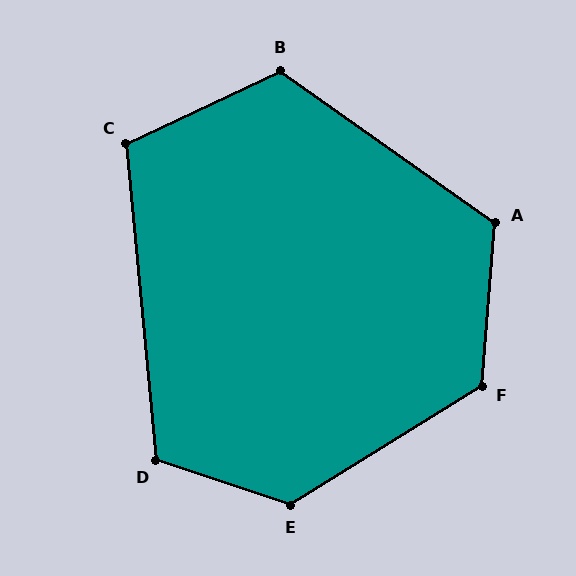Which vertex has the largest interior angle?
E, at approximately 130 degrees.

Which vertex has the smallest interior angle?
C, at approximately 110 degrees.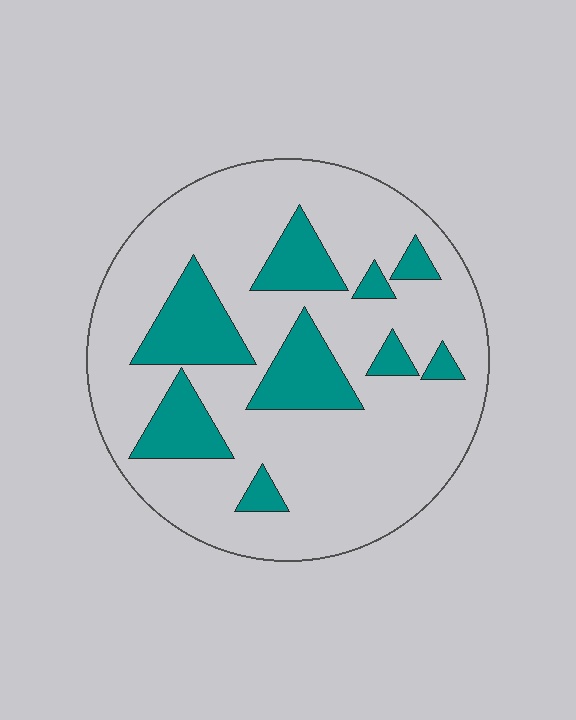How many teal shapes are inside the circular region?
9.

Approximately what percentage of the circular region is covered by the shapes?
Approximately 20%.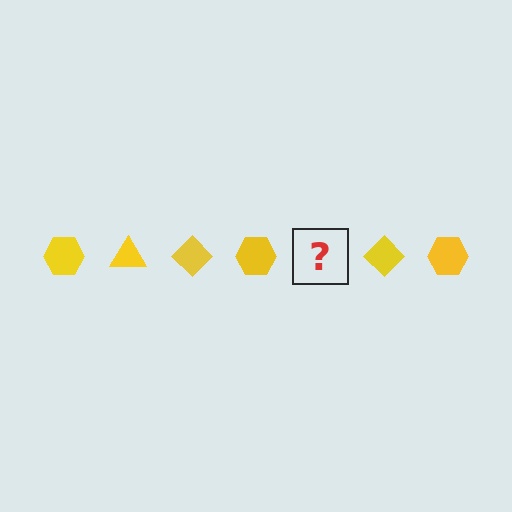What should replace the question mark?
The question mark should be replaced with a yellow triangle.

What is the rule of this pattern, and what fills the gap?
The rule is that the pattern cycles through hexagon, triangle, diamond shapes in yellow. The gap should be filled with a yellow triangle.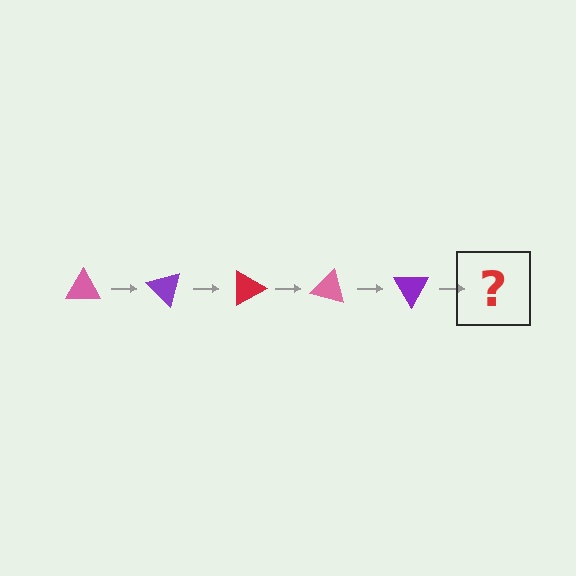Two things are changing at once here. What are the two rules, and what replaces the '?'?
The two rules are that it rotates 45 degrees each step and the color cycles through pink, purple, and red. The '?' should be a red triangle, rotated 225 degrees from the start.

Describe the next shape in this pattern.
It should be a red triangle, rotated 225 degrees from the start.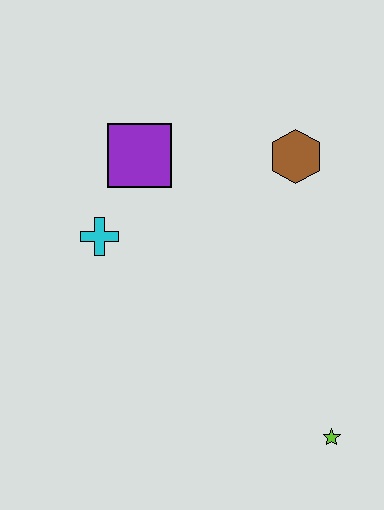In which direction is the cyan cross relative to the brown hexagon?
The cyan cross is to the left of the brown hexagon.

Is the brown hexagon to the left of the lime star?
Yes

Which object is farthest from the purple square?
The lime star is farthest from the purple square.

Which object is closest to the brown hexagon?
The purple square is closest to the brown hexagon.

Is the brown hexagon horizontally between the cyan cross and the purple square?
No